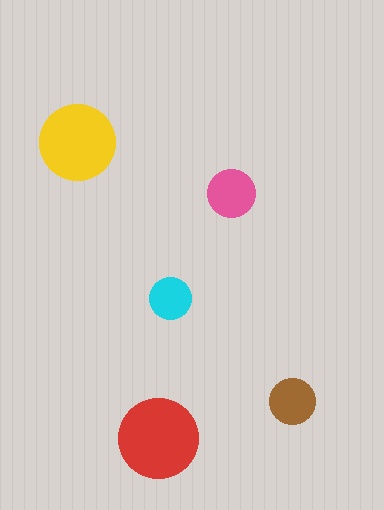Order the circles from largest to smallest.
the red one, the yellow one, the pink one, the brown one, the cyan one.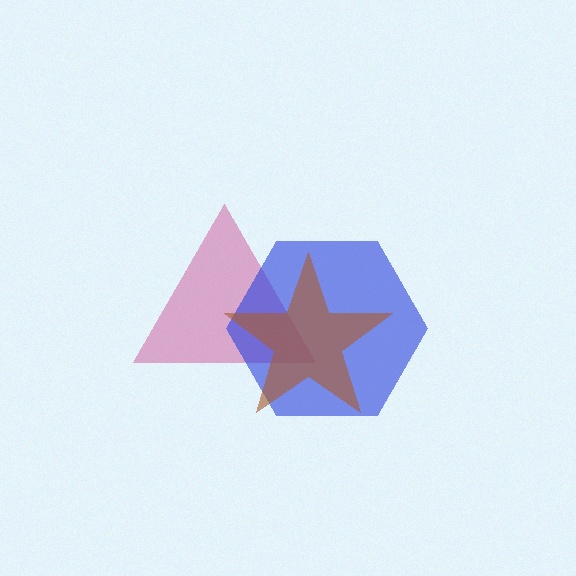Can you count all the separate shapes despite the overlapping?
Yes, there are 3 separate shapes.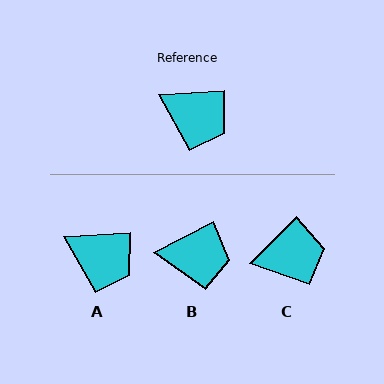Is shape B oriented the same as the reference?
No, it is off by about 24 degrees.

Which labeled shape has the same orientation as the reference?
A.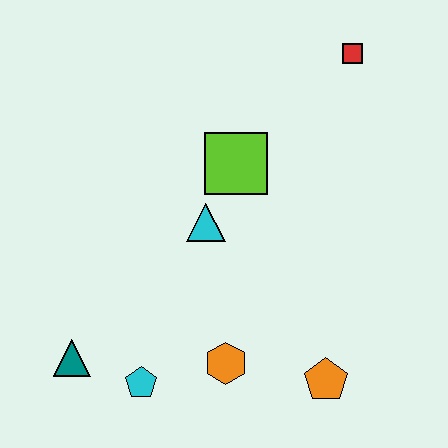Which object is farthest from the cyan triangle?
The red square is farthest from the cyan triangle.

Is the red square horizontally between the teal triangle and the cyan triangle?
No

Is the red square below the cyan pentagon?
No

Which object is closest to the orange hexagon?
The cyan pentagon is closest to the orange hexagon.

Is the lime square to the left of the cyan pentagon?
No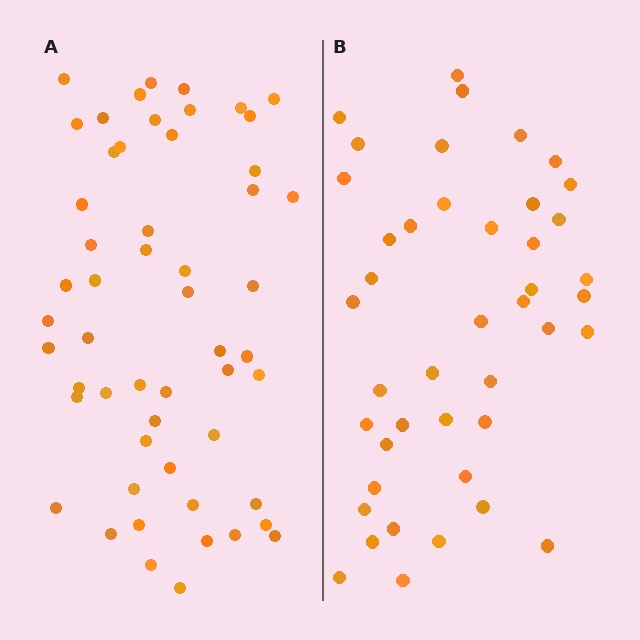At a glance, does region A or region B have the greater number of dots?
Region A (the left region) has more dots.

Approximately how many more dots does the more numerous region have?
Region A has roughly 12 or so more dots than region B.